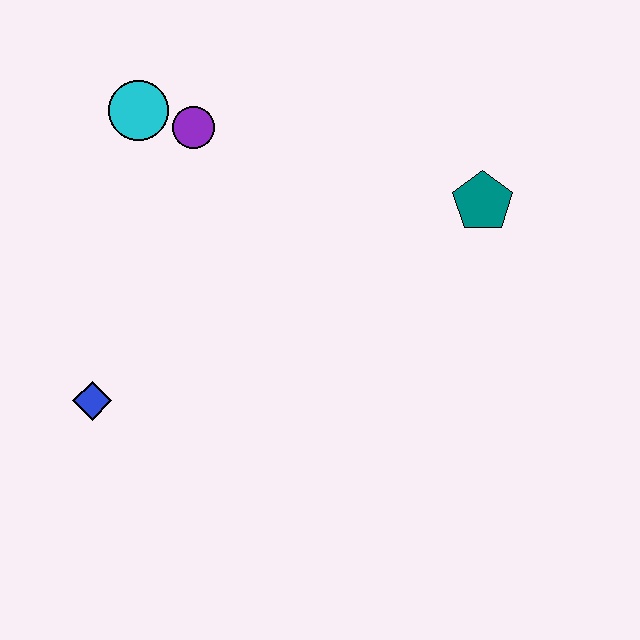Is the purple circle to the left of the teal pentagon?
Yes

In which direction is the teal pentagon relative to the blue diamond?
The teal pentagon is to the right of the blue diamond.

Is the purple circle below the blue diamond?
No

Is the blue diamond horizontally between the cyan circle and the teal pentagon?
No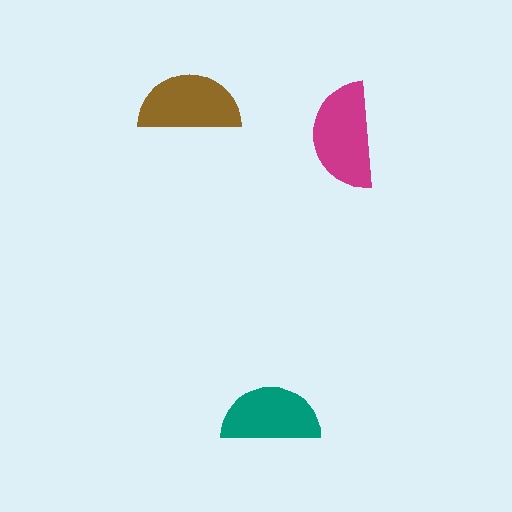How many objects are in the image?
There are 3 objects in the image.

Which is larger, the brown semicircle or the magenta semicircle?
The magenta one.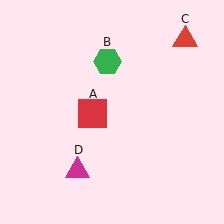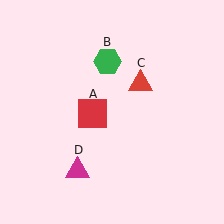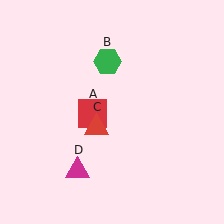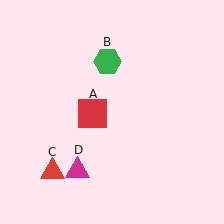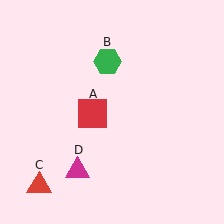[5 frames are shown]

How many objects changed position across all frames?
1 object changed position: red triangle (object C).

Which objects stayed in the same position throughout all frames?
Red square (object A) and green hexagon (object B) and magenta triangle (object D) remained stationary.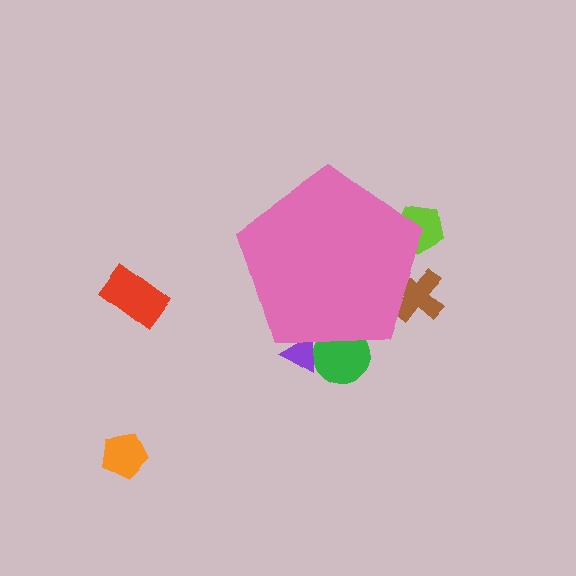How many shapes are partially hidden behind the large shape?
4 shapes are partially hidden.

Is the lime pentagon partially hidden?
Yes, the lime pentagon is partially hidden behind the pink pentagon.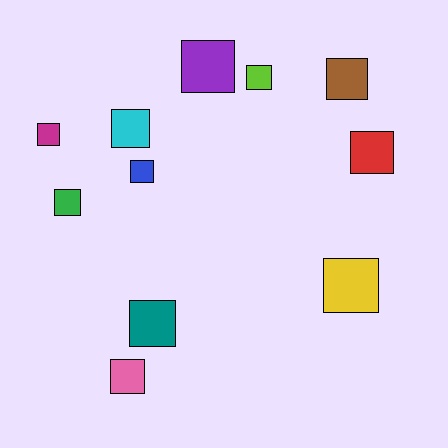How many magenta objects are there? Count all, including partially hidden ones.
There is 1 magenta object.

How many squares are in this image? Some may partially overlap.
There are 11 squares.